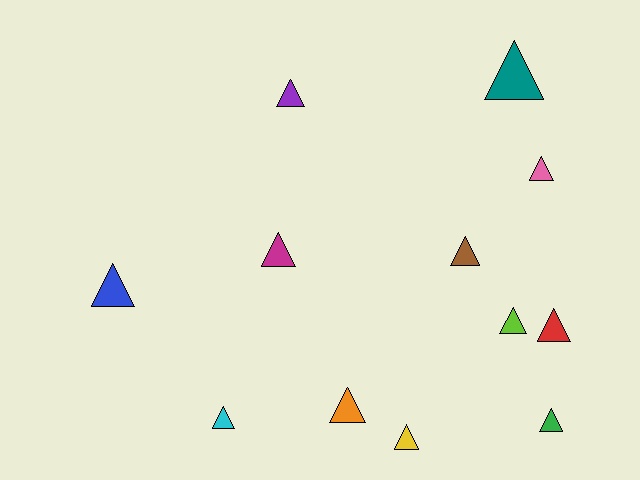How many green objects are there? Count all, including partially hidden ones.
There is 1 green object.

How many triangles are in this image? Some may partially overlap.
There are 12 triangles.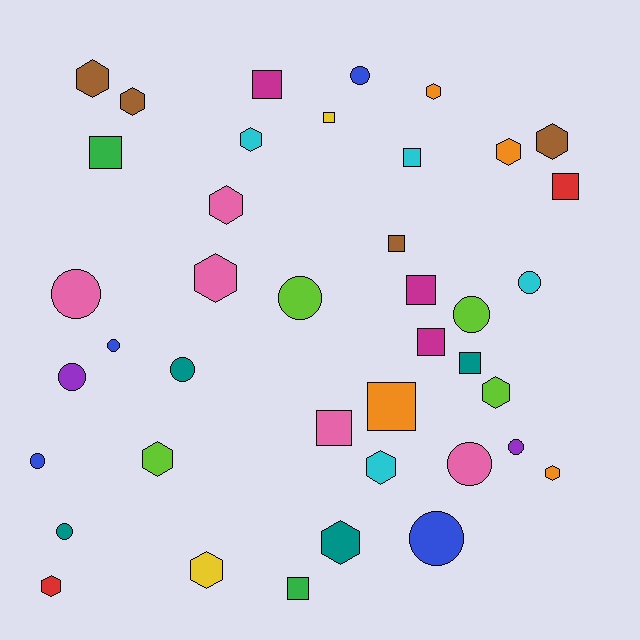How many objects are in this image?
There are 40 objects.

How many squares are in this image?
There are 12 squares.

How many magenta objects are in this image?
There are 3 magenta objects.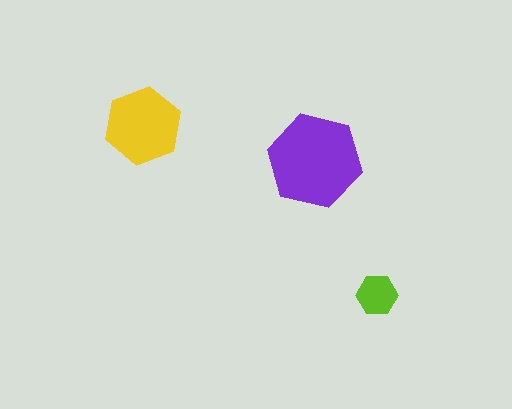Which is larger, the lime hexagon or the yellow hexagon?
The yellow one.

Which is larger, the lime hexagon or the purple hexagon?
The purple one.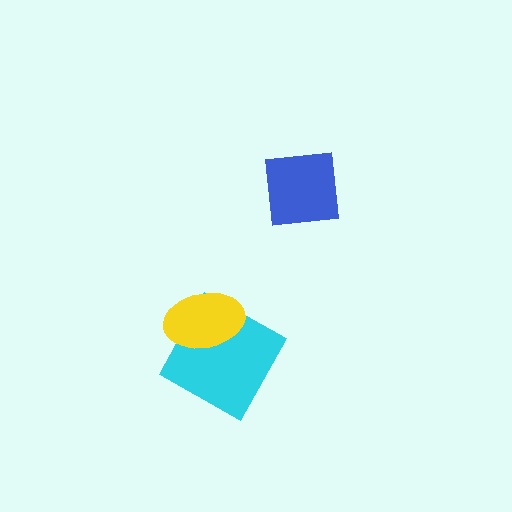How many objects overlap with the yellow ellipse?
1 object overlaps with the yellow ellipse.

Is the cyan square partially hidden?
Yes, it is partially covered by another shape.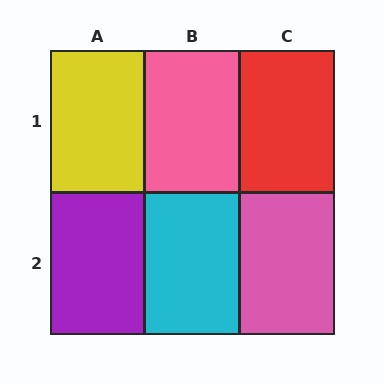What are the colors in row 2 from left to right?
Purple, cyan, pink.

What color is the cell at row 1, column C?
Red.